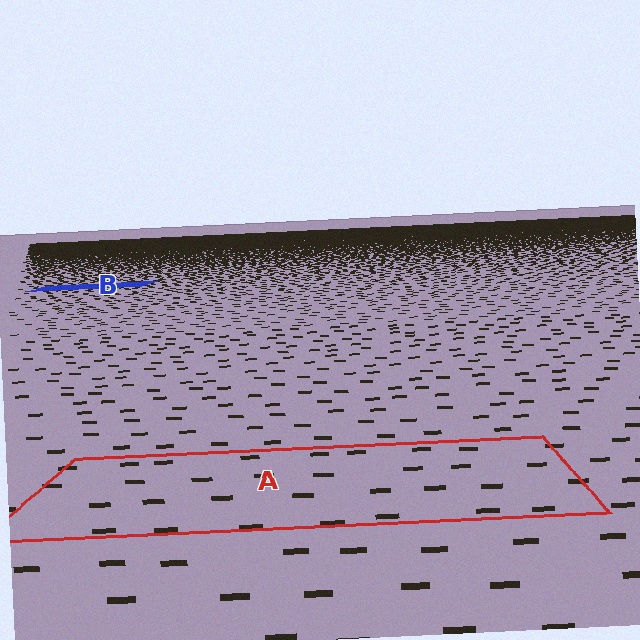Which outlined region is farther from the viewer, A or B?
Region B is farther from the viewer — the texture elements inside it appear smaller and more densely packed.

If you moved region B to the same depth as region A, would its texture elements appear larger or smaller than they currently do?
They would appear larger. At a closer depth, the same texture elements are projected at a bigger on-screen size.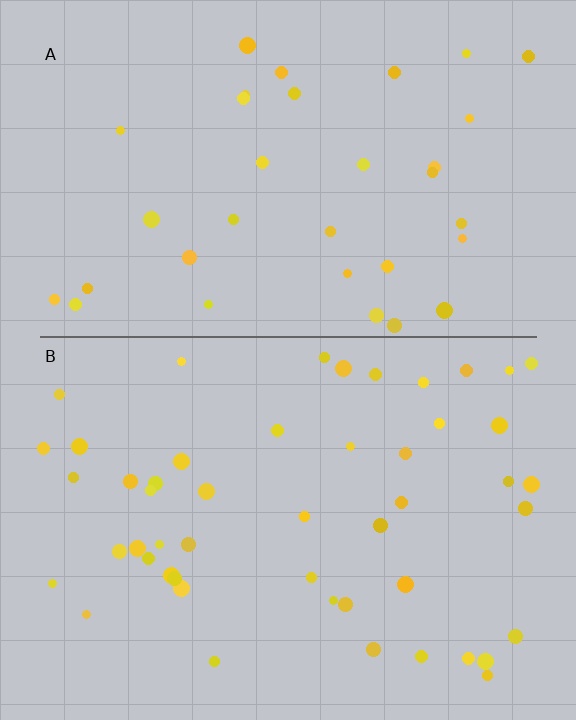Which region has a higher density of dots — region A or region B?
B (the bottom).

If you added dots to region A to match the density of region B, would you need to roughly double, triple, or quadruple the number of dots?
Approximately double.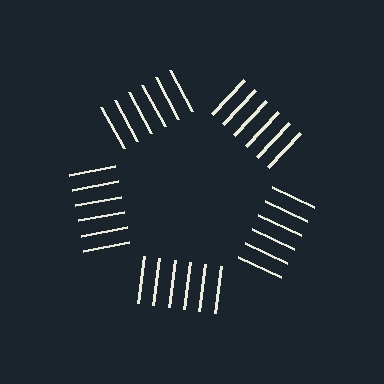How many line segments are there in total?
30 — 6 along each of the 5 edges.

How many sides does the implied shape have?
5 sides — the line-ends trace a pentagon.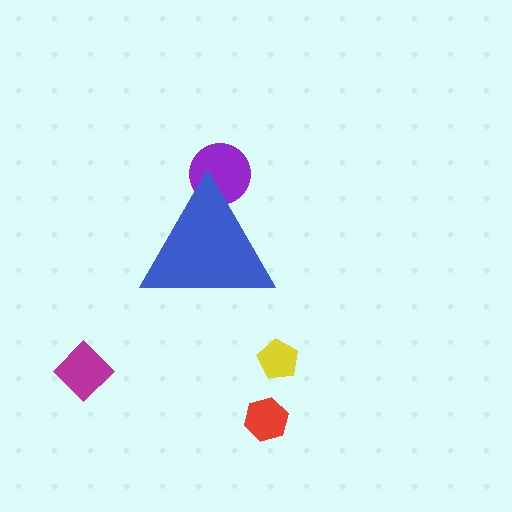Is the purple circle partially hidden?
Yes, the purple circle is partially hidden behind the blue triangle.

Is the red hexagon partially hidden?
No, the red hexagon is fully visible.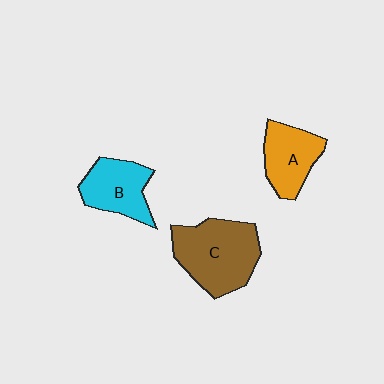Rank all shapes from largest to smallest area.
From largest to smallest: C (brown), B (cyan), A (orange).